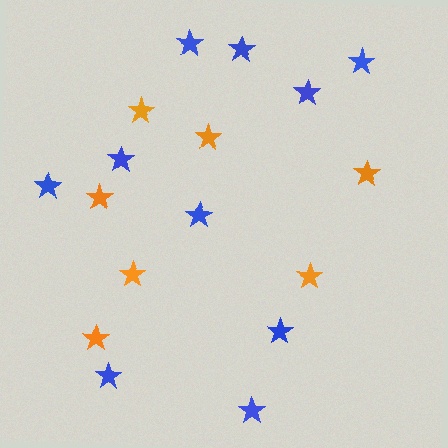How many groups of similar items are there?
There are 2 groups: one group of blue stars (10) and one group of orange stars (7).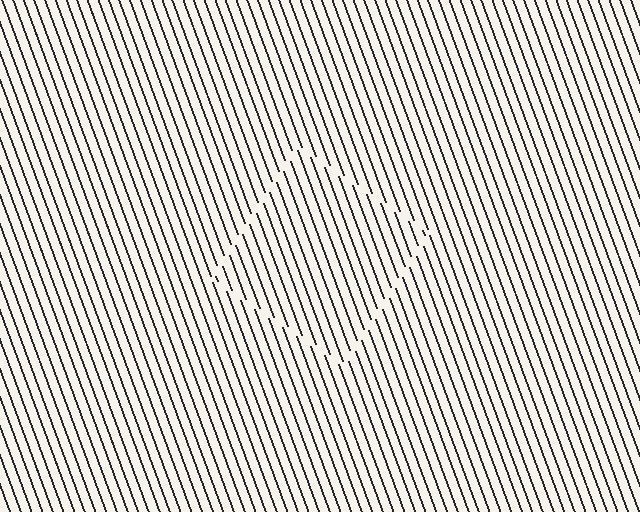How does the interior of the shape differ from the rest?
The interior of the shape contains the same grating, shifted by half a period — the contour is defined by the phase discontinuity where line-ends from the inner and outer gratings abut.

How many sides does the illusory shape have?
4 sides — the line-ends trace a square.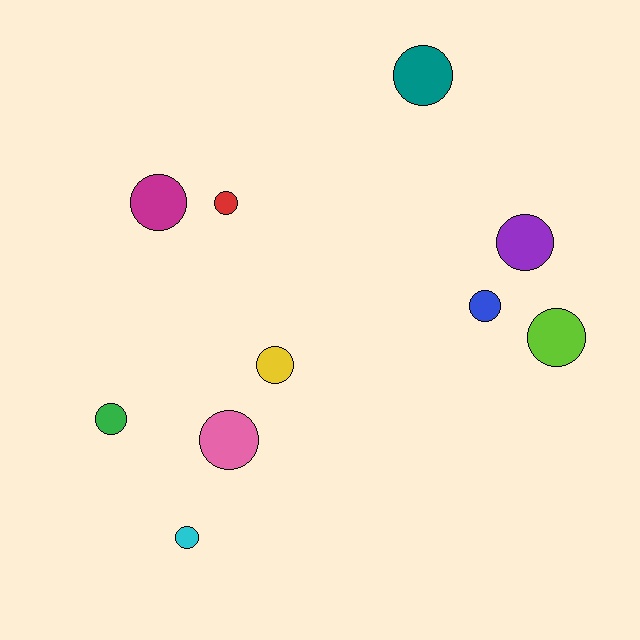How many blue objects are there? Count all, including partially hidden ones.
There is 1 blue object.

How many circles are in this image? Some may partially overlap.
There are 10 circles.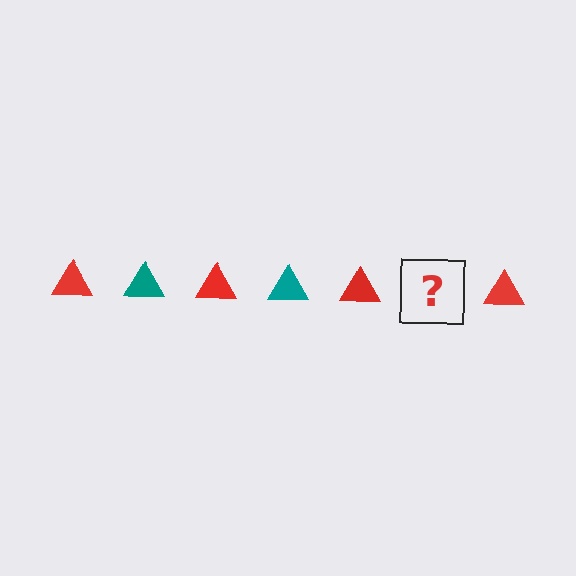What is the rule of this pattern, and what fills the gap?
The rule is that the pattern cycles through red, teal triangles. The gap should be filled with a teal triangle.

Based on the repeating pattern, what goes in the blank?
The blank should be a teal triangle.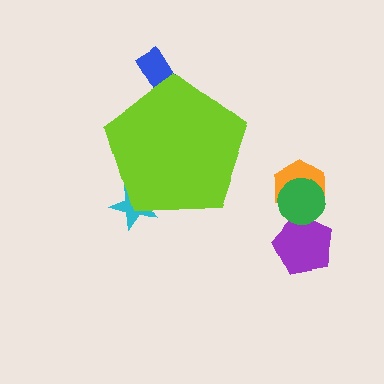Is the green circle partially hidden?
No, the green circle is fully visible.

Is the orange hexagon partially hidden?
No, the orange hexagon is fully visible.